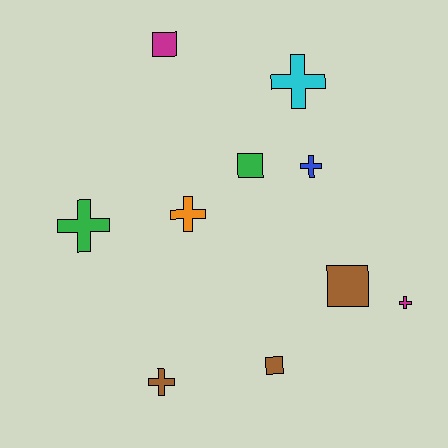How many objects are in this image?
There are 10 objects.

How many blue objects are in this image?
There is 1 blue object.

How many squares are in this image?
There are 4 squares.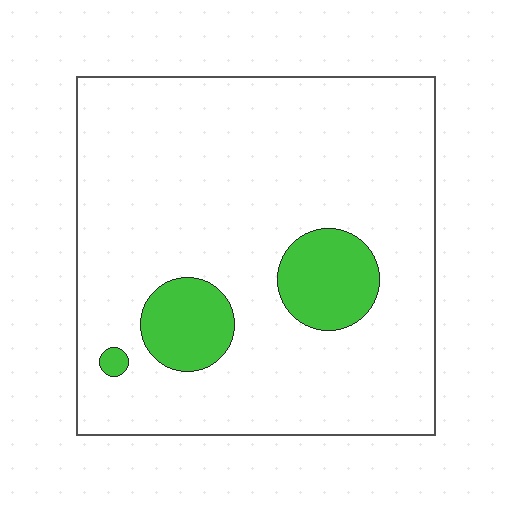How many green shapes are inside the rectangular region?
3.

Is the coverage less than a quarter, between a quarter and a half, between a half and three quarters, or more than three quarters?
Less than a quarter.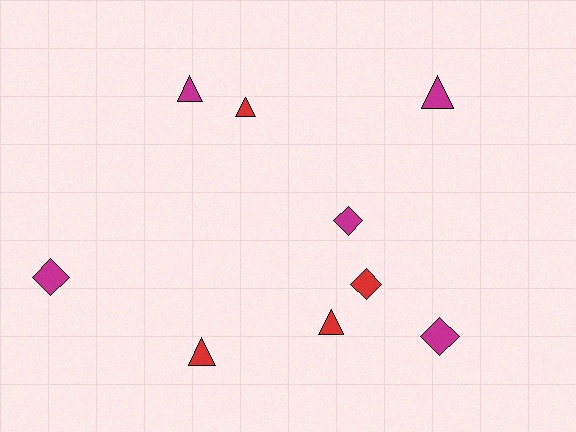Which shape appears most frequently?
Triangle, with 5 objects.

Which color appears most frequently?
Magenta, with 5 objects.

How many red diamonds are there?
There is 1 red diamond.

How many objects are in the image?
There are 9 objects.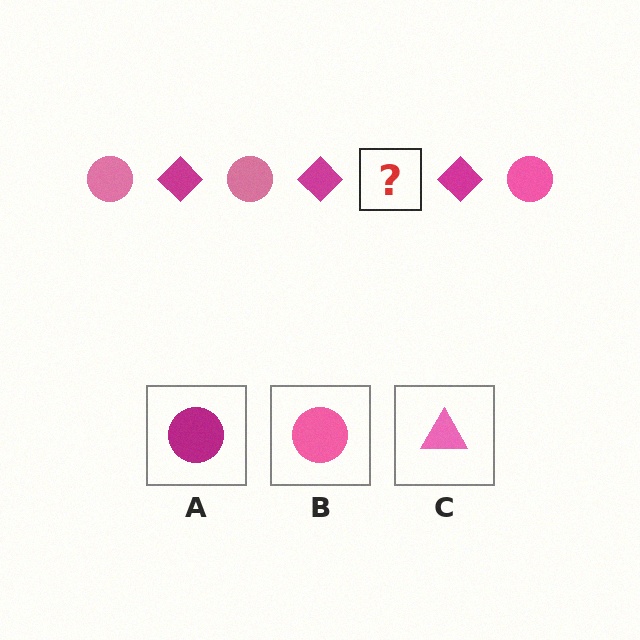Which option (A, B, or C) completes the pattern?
B.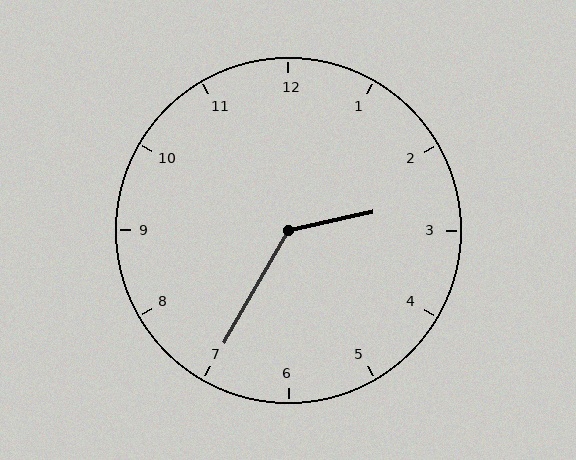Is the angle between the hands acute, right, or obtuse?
It is obtuse.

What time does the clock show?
2:35.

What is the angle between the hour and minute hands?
Approximately 132 degrees.